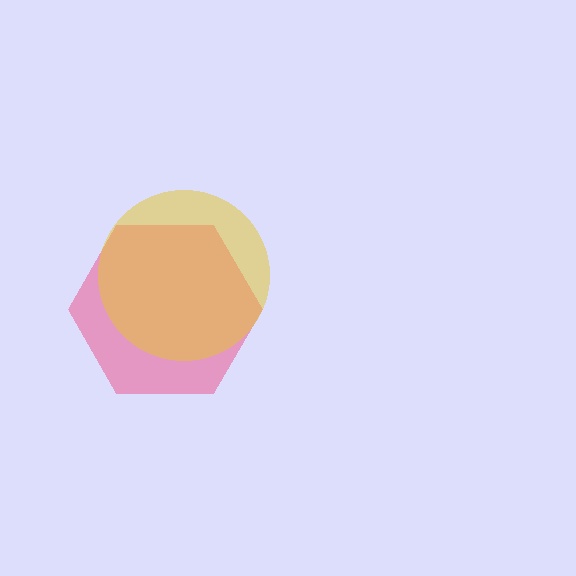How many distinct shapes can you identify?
There are 2 distinct shapes: a pink hexagon, a yellow circle.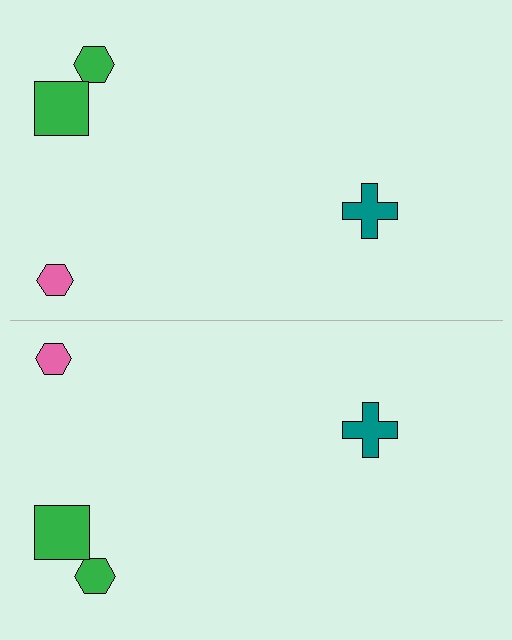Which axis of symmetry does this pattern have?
The pattern has a horizontal axis of symmetry running through the center of the image.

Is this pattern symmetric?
Yes, this pattern has bilateral (reflection) symmetry.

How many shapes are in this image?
There are 8 shapes in this image.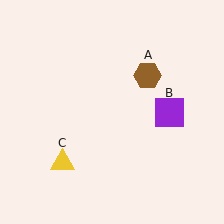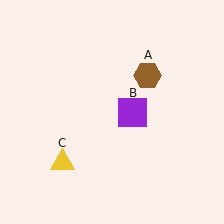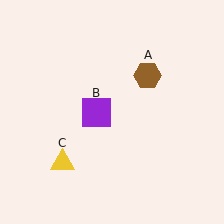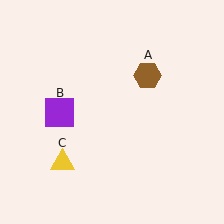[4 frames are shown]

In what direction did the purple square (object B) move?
The purple square (object B) moved left.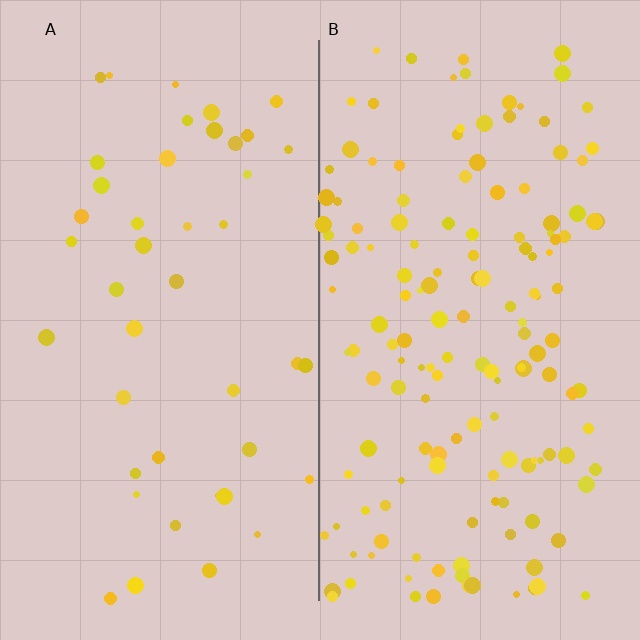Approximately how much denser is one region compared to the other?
Approximately 3.5× — region B over region A.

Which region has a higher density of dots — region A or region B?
B (the right).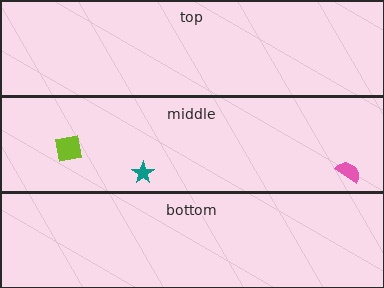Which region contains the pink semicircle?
The middle region.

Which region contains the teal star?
The middle region.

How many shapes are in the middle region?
3.